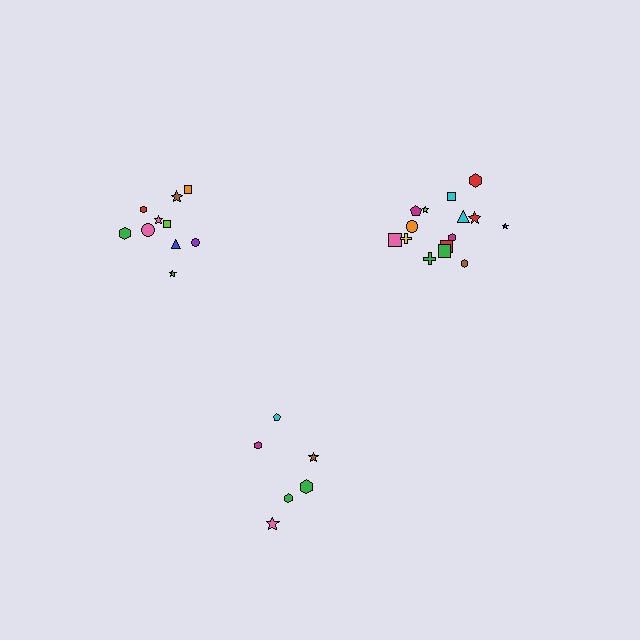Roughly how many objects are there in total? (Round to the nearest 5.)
Roughly 30 objects in total.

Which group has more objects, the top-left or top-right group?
The top-right group.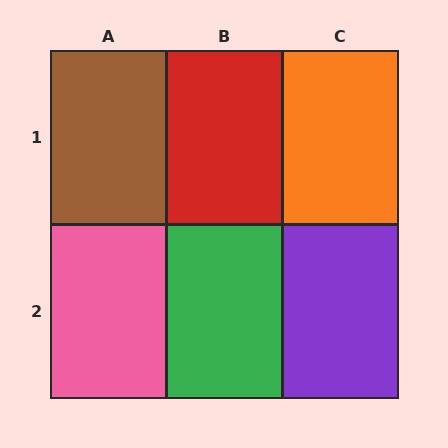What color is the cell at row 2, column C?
Purple.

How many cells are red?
1 cell is red.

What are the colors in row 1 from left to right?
Brown, red, orange.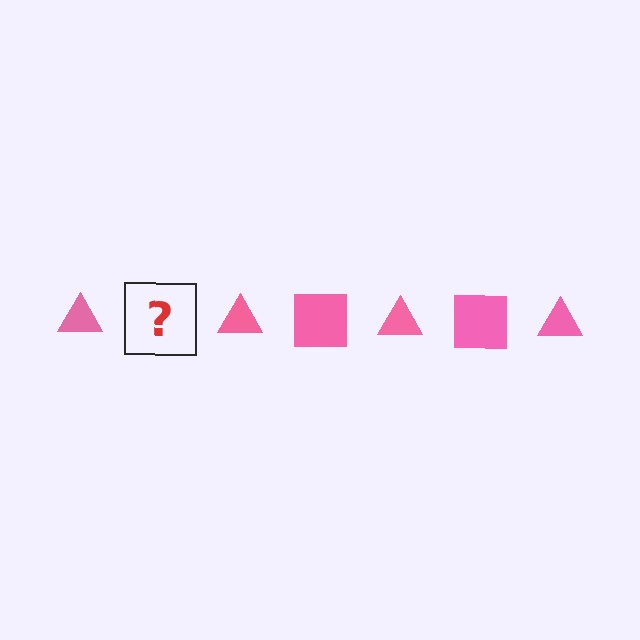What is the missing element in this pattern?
The missing element is a pink square.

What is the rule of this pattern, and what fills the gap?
The rule is that the pattern cycles through triangle, square shapes in pink. The gap should be filled with a pink square.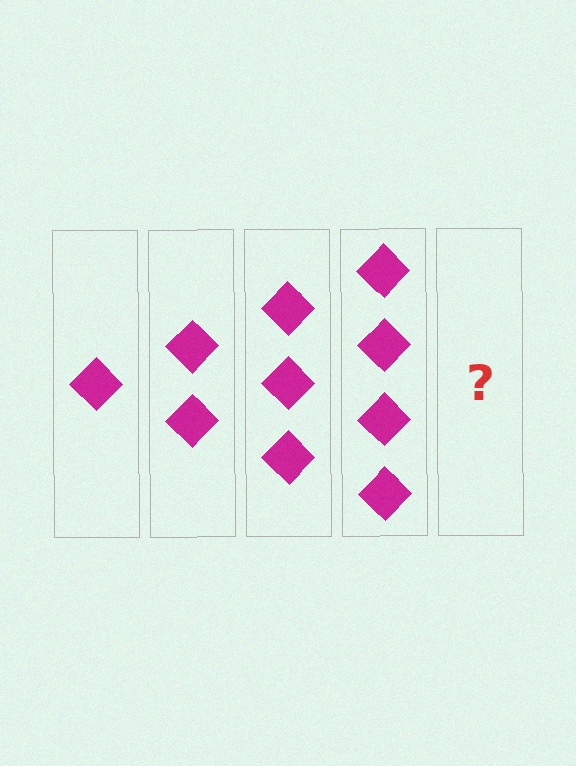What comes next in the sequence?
The next element should be 5 diamonds.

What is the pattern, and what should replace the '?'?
The pattern is that each step adds one more diamond. The '?' should be 5 diamonds.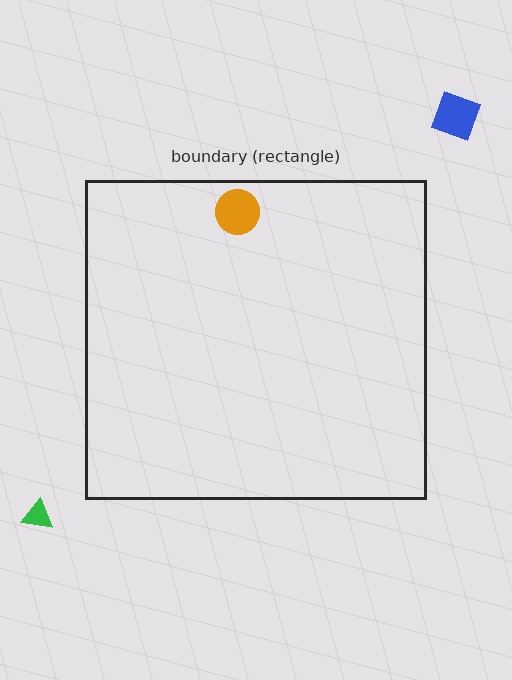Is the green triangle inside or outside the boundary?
Outside.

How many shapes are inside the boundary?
1 inside, 2 outside.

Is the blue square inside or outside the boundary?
Outside.